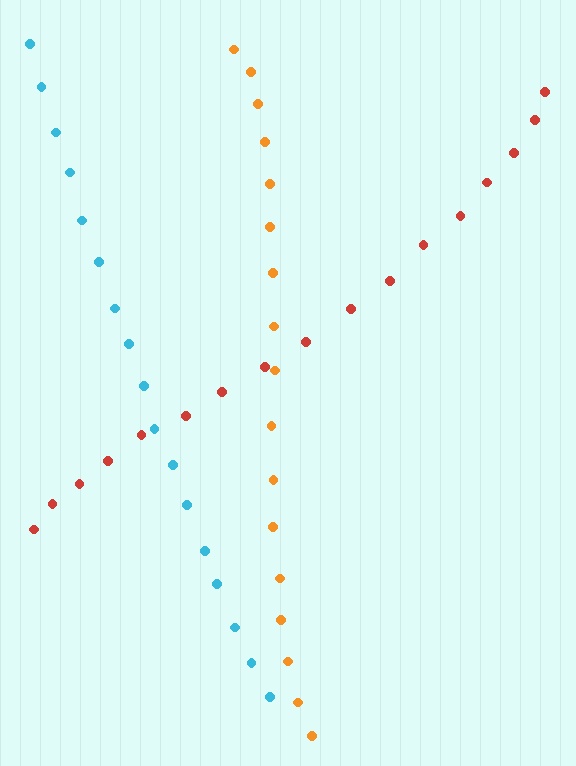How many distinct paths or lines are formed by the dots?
There are 3 distinct paths.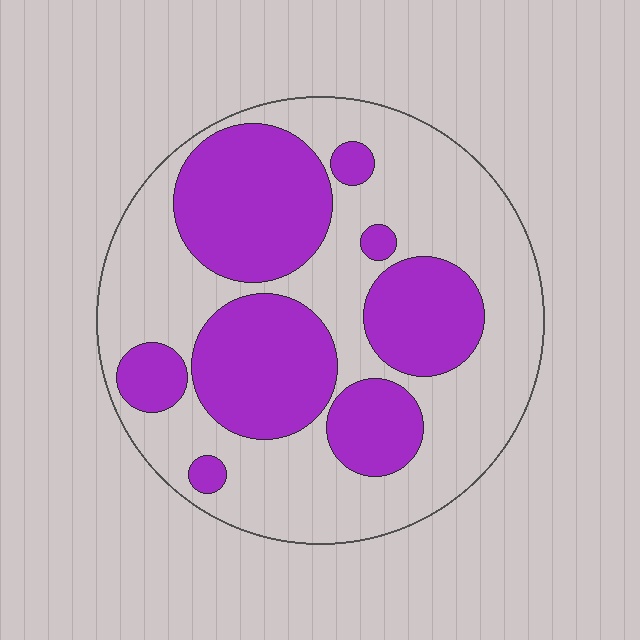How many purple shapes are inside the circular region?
8.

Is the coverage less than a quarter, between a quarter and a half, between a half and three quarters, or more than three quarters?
Between a quarter and a half.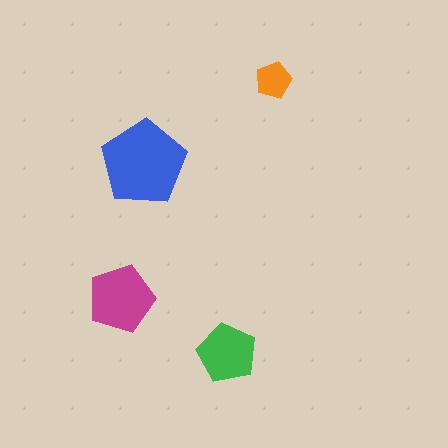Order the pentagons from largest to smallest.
the blue one, the magenta one, the green one, the orange one.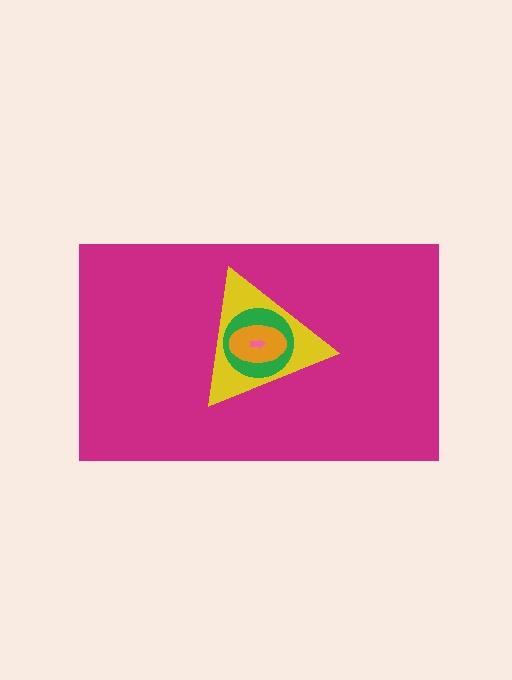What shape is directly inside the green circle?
The orange ellipse.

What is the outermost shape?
The magenta rectangle.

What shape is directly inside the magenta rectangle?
The yellow triangle.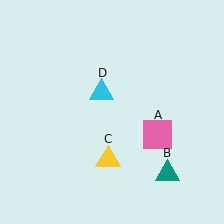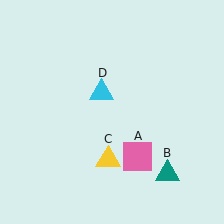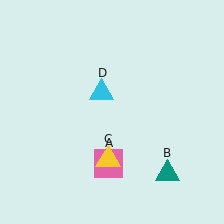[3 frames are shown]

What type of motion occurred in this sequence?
The pink square (object A) rotated clockwise around the center of the scene.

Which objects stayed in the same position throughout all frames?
Teal triangle (object B) and yellow triangle (object C) and cyan triangle (object D) remained stationary.